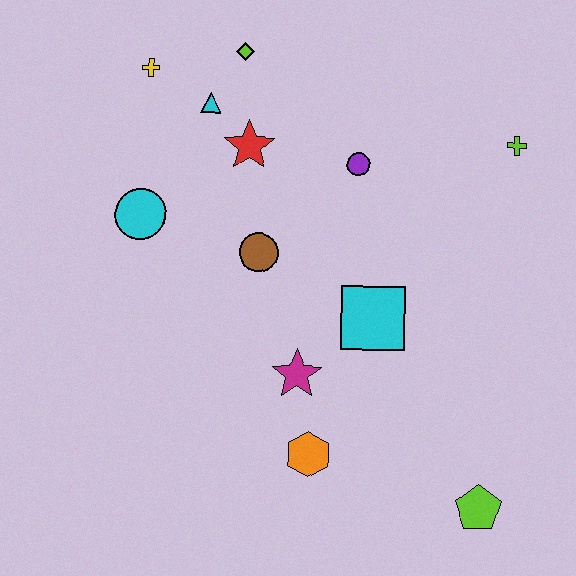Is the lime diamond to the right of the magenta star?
No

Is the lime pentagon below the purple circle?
Yes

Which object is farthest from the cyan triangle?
The lime pentagon is farthest from the cyan triangle.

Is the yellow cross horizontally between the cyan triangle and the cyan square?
No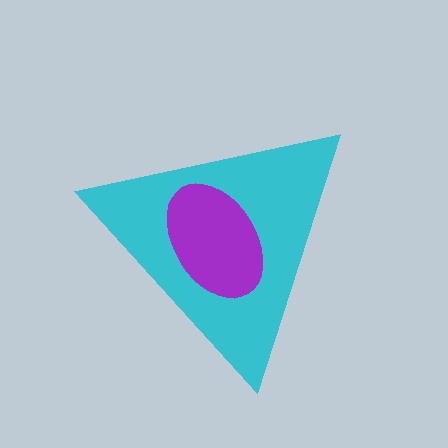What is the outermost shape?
The cyan triangle.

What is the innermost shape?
The purple ellipse.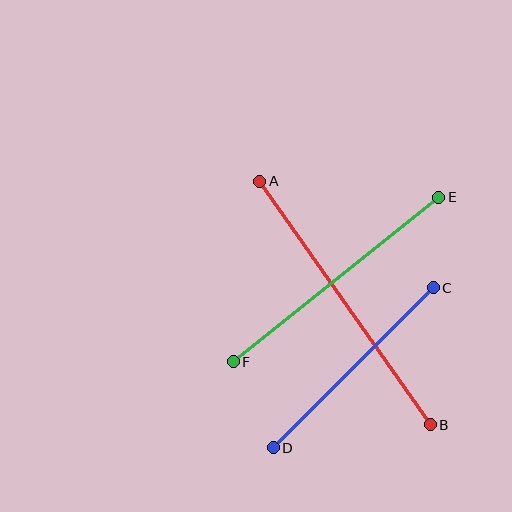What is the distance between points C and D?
The distance is approximately 226 pixels.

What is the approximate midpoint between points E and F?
The midpoint is at approximately (336, 279) pixels.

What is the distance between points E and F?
The distance is approximately 263 pixels.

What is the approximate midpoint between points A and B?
The midpoint is at approximately (345, 303) pixels.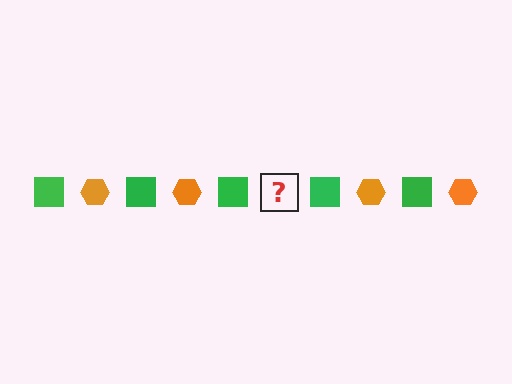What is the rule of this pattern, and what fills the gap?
The rule is that the pattern alternates between green square and orange hexagon. The gap should be filled with an orange hexagon.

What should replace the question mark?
The question mark should be replaced with an orange hexagon.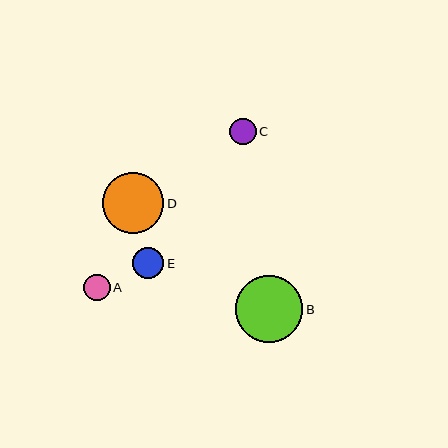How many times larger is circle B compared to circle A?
Circle B is approximately 2.6 times the size of circle A.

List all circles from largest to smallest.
From largest to smallest: B, D, E, C, A.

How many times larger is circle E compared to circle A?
Circle E is approximately 1.2 times the size of circle A.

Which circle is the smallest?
Circle A is the smallest with a size of approximately 26 pixels.